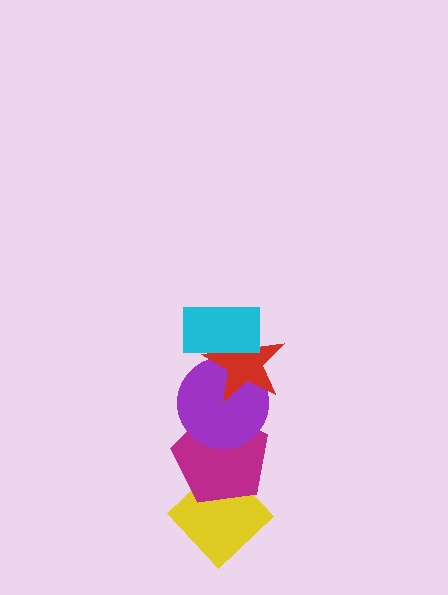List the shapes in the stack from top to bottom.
From top to bottom: the cyan rectangle, the red star, the purple circle, the magenta pentagon, the yellow diamond.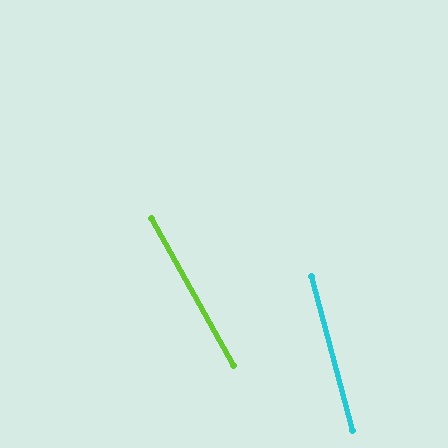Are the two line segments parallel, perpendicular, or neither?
Neither parallel nor perpendicular — they differ by about 14°.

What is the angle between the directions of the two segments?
Approximately 14 degrees.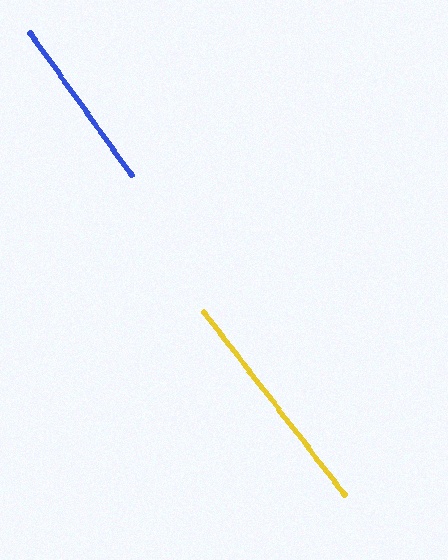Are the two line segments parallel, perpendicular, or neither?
Parallel — their directions differ by only 2.0°.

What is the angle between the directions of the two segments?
Approximately 2 degrees.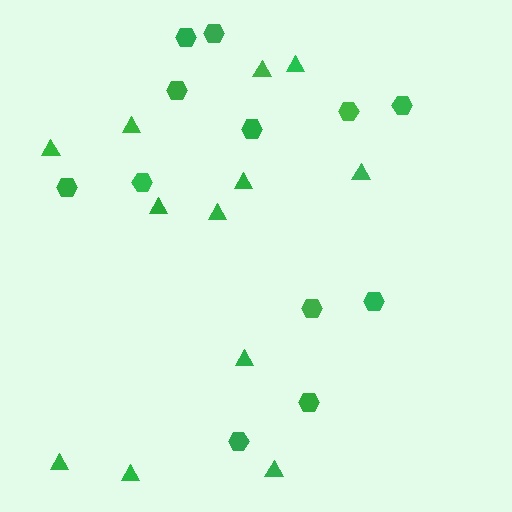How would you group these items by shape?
There are 2 groups: one group of hexagons (12) and one group of triangles (12).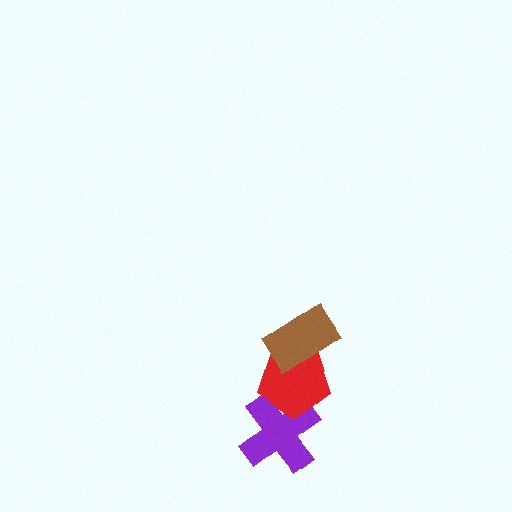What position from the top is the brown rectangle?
The brown rectangle is 1st from the top.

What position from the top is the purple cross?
The purple cross is 3rd from the top.